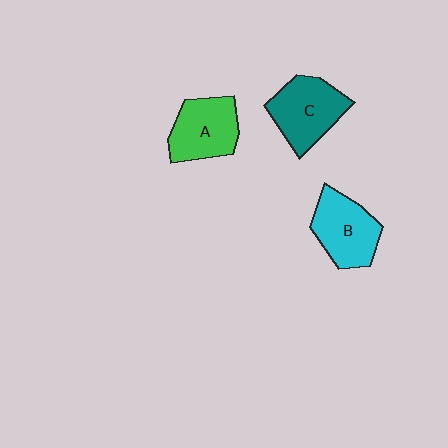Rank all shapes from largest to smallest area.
From largest to smallest: C (teal), B (cyan), A (green).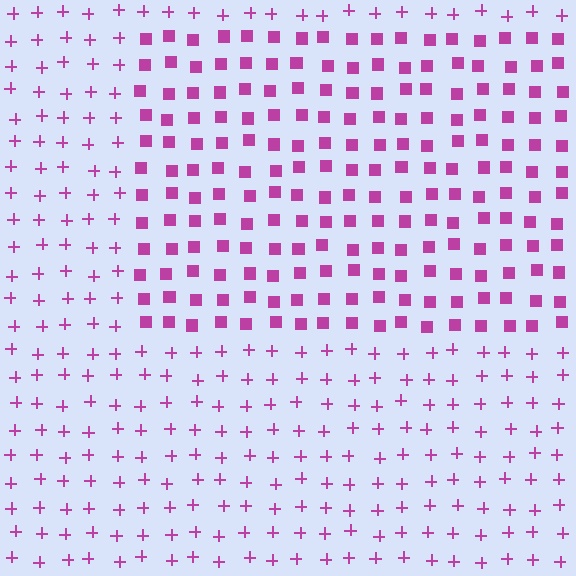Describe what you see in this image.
The image is filled with small magenta elements arranged in a uniform grid. A rectangle-shaped region contains squares, while the surrounding area contains plus signs. The boundary is defined purely by the change in element shape.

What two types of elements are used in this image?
The image uses squares inside the rectangle region and plus signs outside it.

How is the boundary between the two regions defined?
The boundary is defined by a change in element shape: squares inside vs. plus signs outside. All elements share the same color and spacing.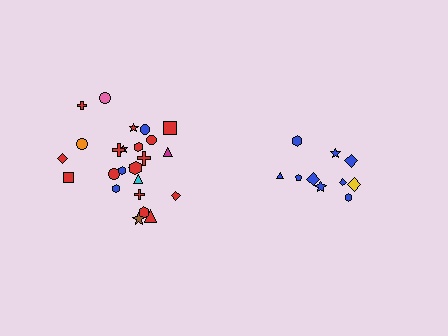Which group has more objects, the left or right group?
The left group.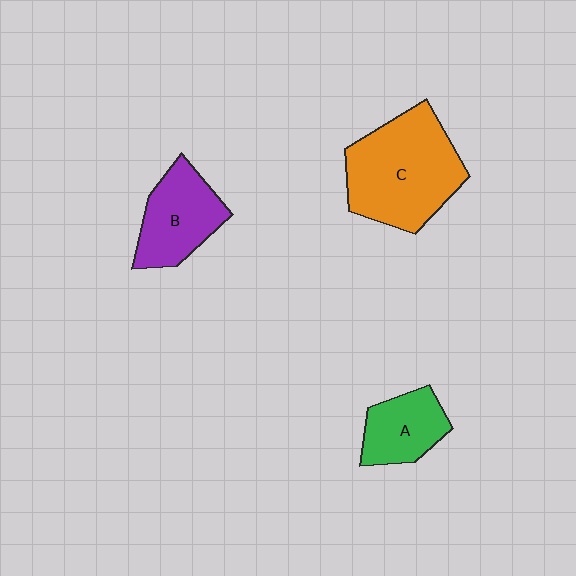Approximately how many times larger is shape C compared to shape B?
Approximately 1.6 times.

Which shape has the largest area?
Shape C (orange).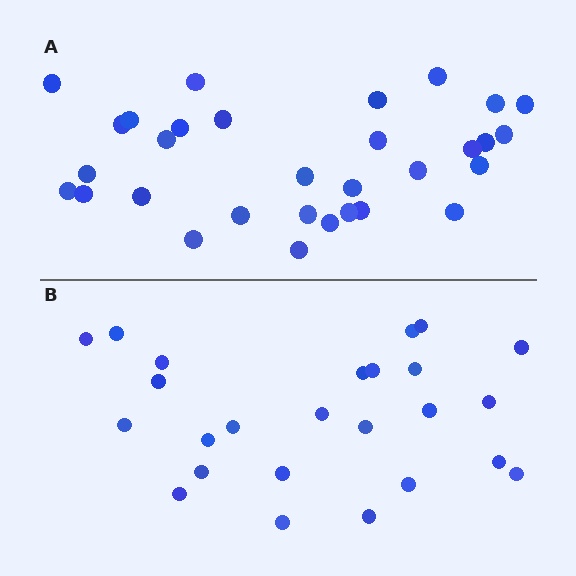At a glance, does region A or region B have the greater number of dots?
Region A (the top region) has more dots.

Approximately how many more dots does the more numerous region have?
Region A has about 6 more dots than region B.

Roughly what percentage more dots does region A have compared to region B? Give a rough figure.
About 25% more.